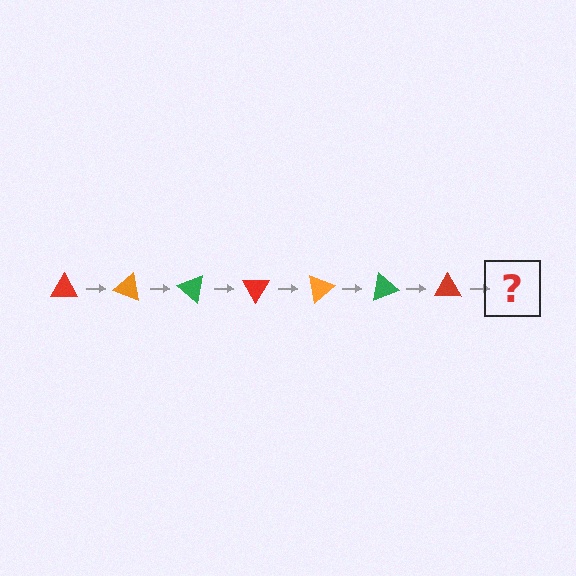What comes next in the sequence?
The next element should be an orange triangle, rotated 140 degrees from the start.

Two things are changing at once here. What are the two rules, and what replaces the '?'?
The two rules are that it rotates 20 degrees each step and the color cycles through red, orange, and green. The '?' should be an orange triangle, rotated 140 degrees from the start.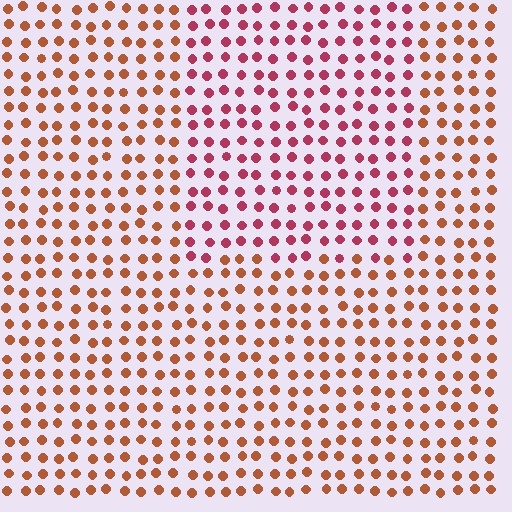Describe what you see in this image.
The image is filled with small brown elements in a uniform arrangement. A rectangle-shaped region is visible where the elements are tinted to a slightly different hue, forming a subtle color boundary.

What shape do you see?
I see a rectangle.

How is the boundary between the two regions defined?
The boundary is defined purely by a slight shift in hue (about 36 degrees). Spacing, size, and orientation are identical on both sides.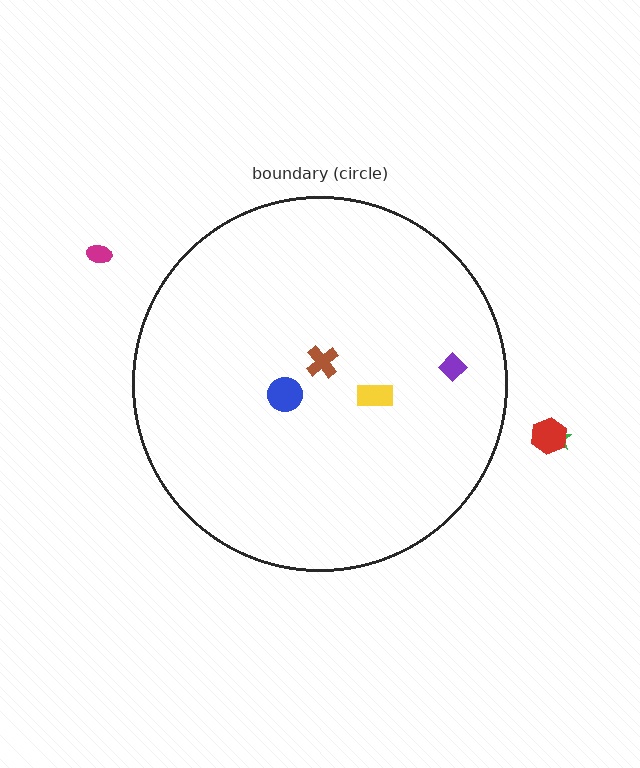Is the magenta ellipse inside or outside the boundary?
Outside.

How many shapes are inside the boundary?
4 inside, 3 outside.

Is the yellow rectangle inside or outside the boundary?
Inside.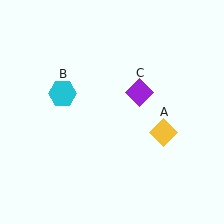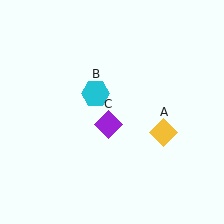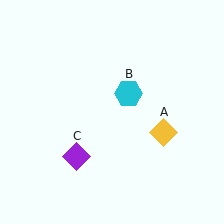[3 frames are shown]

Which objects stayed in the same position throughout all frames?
Yellow diamond (object A) remained stationary.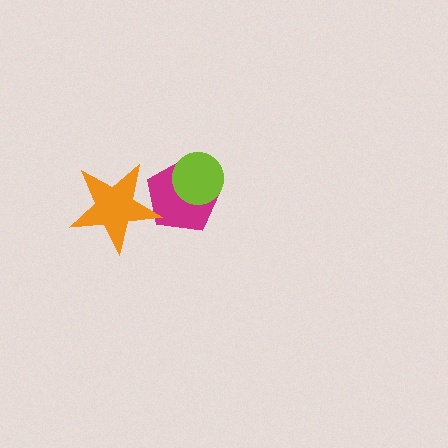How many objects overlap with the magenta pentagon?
2 objects overlap with the magenta pentagon.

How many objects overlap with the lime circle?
1 object overlaps with the lime circle.